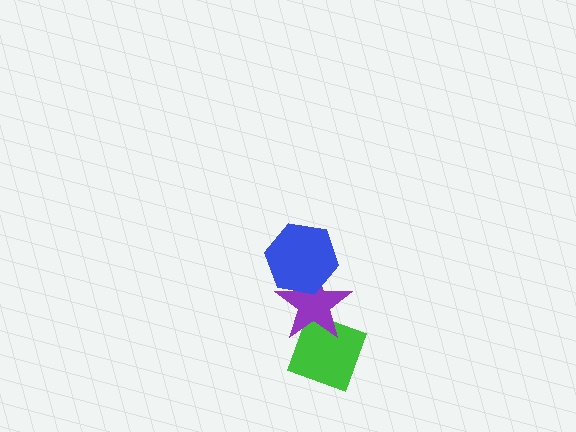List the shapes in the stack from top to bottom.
From top to bottom: the blue hexagon, the purple star, the green diamond.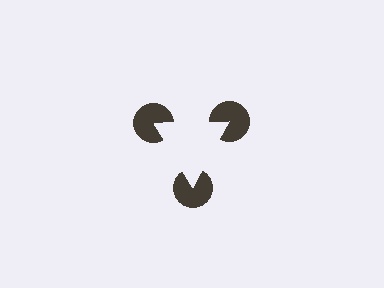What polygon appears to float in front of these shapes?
An illusory triangle — its edges are inferred from the aligned wedge cuts in the pac-man discs, not physically drawn.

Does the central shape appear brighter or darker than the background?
It typically appears slightly brighter than the background, even though no actual brightness change is drawn.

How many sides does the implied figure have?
3 sides.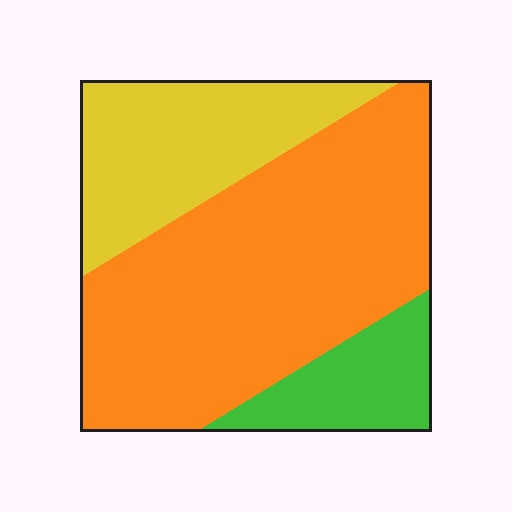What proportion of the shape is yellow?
Yellow covers roughly 25% of the shape.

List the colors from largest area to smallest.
From largest to smallest: orange, yellow, green.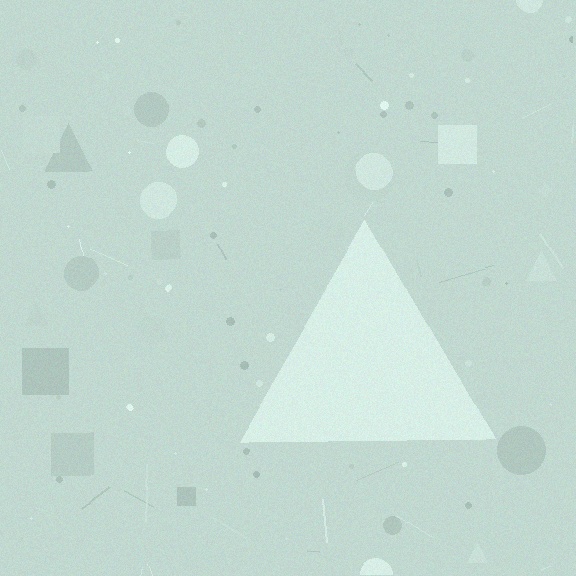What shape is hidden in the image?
A triangle is hidden in the image.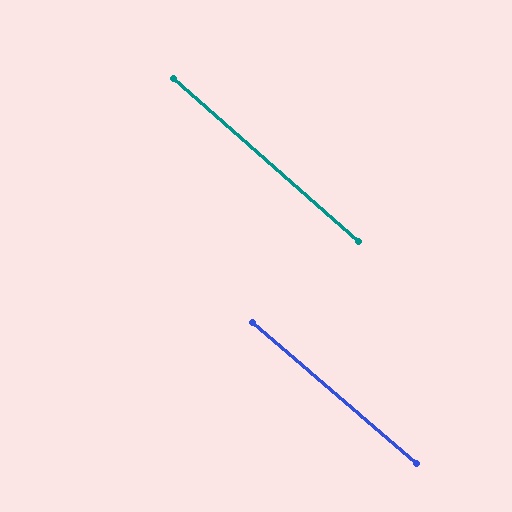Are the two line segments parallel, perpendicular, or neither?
Parallel — their directions differ by only 0.5°.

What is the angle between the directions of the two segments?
Approximately 1 degree.